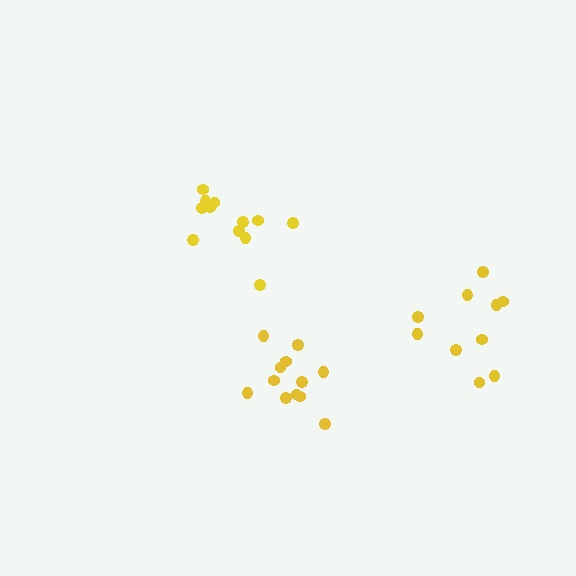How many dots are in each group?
Group 1: 12 dots, Group 2: 12 dots, Group 3: 10 dots (34 total).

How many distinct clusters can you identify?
There are 3 distinct clusters.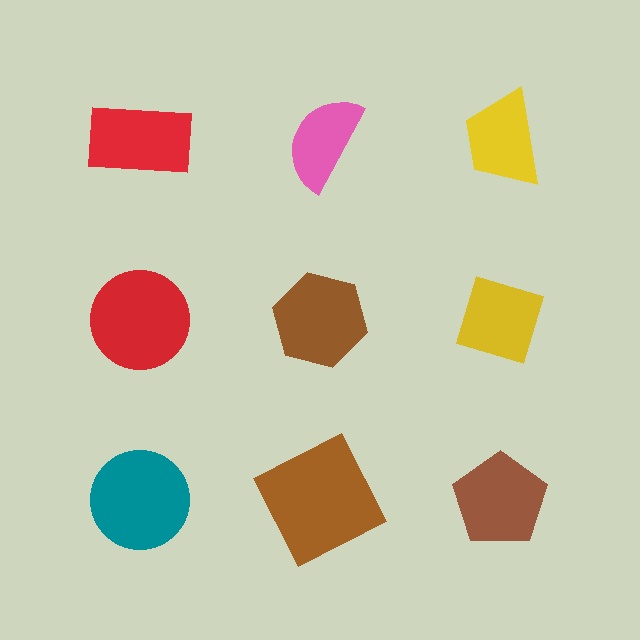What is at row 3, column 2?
A brown square.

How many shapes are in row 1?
3 shapes.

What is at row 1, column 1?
A red rectangle.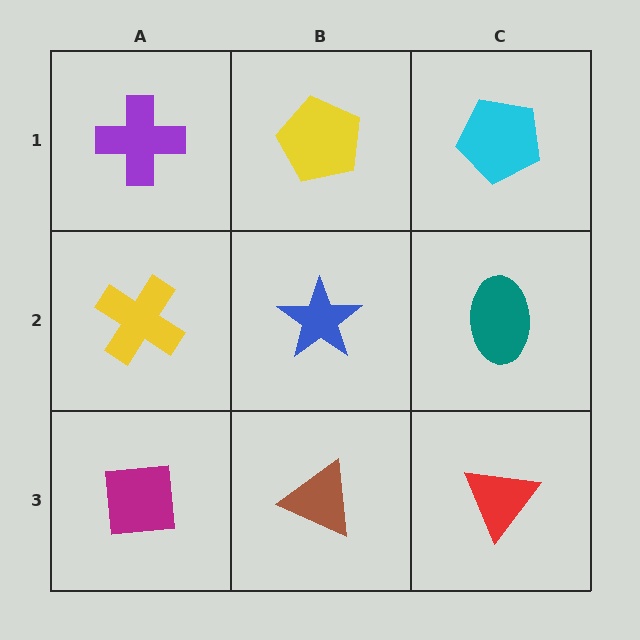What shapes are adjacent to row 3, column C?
A teal ellipse (row 2, column C), a brown triangle (row 3, column B).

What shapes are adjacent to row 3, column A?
A yellow cross (row 2, column A), a brown triangle (row 3, column B).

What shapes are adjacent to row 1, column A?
A yellow cross (row 2, column A), a yellow pentagon (row 1, column B).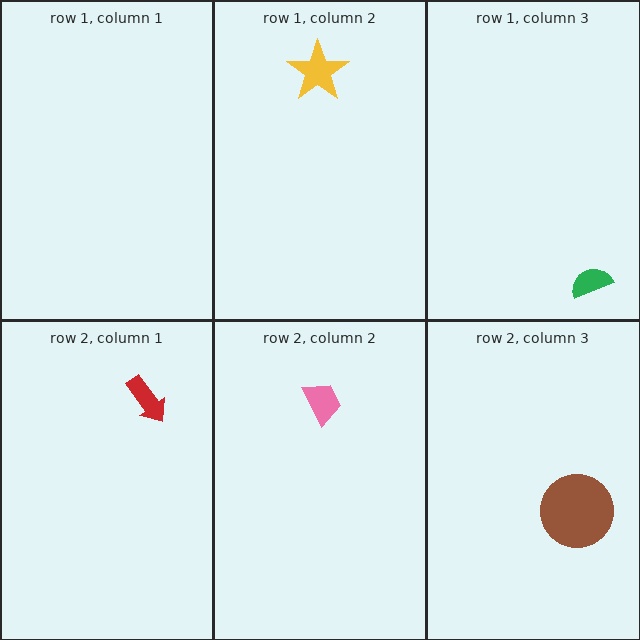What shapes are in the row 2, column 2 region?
The pink trapezoid.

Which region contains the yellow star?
The row 1, column 2 region.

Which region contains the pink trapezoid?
The row 2, column 2 region.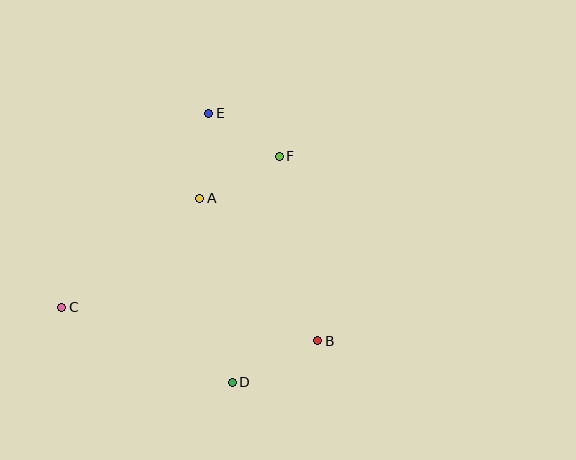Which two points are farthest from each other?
Points D and E are farthest from each other.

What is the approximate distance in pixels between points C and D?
The distance between C and D is approximately 186 pixels.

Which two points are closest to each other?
Points E and F are closest to each other.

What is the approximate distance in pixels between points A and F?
The distance between A and F is approximately 90 pixels.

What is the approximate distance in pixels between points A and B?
The distance between A and B is approximately 185 pixels.